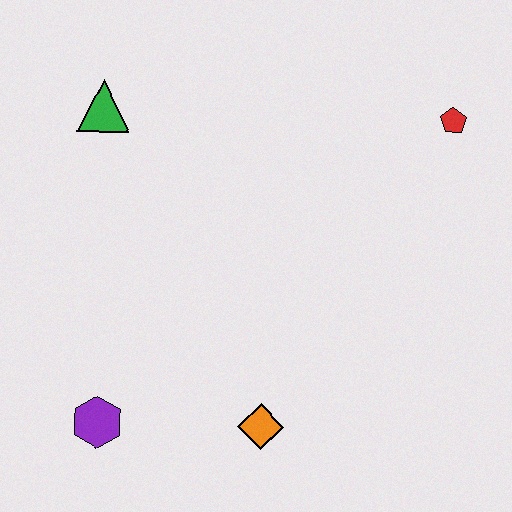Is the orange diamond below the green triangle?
Yes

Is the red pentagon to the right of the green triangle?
Yes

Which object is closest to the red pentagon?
The green triangle is closest to the red pentagon.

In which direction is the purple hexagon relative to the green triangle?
The purple hexagon is below the green triangle.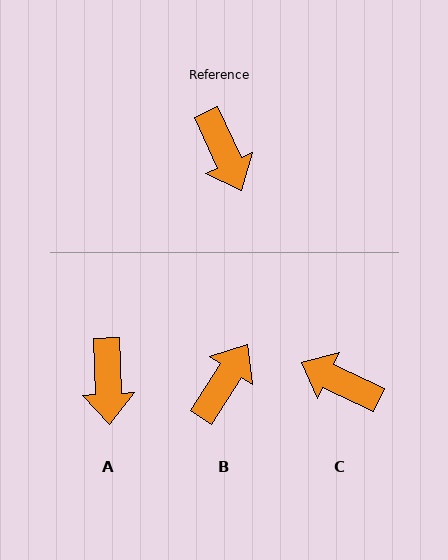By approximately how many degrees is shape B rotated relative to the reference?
Approximately 123 degrees counter-clockwise.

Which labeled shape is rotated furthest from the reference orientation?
C, about 140 degrees away.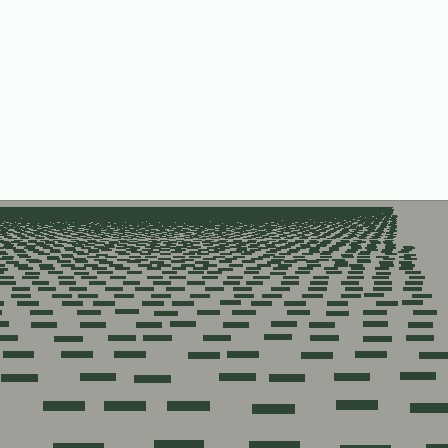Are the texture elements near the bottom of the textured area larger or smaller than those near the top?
Larger. Near the bottom, elements are closer to the viewer and appear at a bigger on-screen size.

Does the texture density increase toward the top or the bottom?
Density increases toward the top.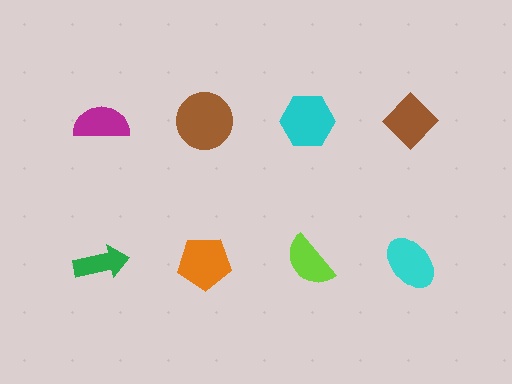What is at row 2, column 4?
A cyan ellipse.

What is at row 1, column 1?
A magenta semicircle.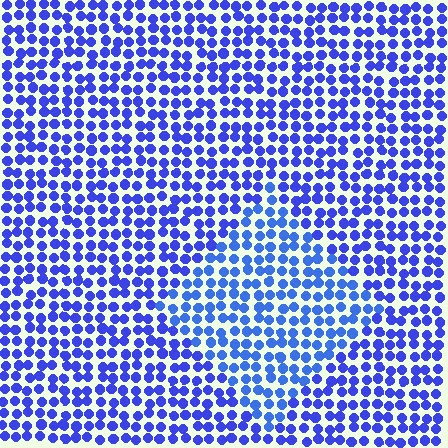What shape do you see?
I see a diamond.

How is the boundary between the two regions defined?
The boundary is defined purely by a slight shift in hue (about 17 degrees). Spacing, size, and orientation are identical on both sides.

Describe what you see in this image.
The image is filled with small blue elements in a uniform arrangement. A diamond-shaped region is visible where the elements are tinted to a slightly different hue, forming a subtle color boundary.